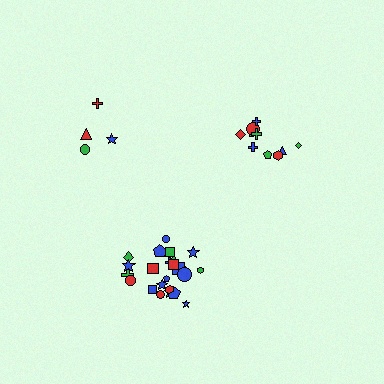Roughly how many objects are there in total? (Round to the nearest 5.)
Roughly 40 objects in total.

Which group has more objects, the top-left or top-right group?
The top-right group.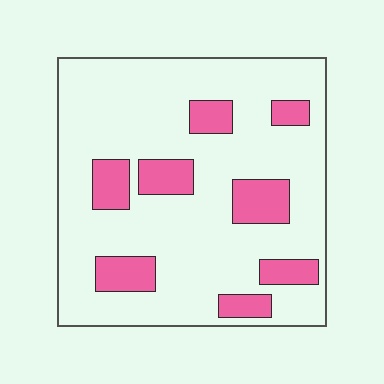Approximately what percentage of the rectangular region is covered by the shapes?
Approximately 20%.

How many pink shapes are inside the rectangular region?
8.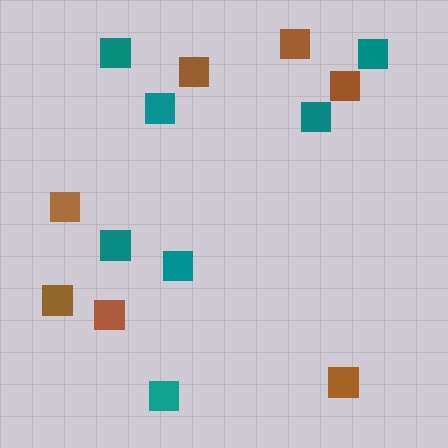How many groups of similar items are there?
There are 2 groups: one group of teal squares (7) and one group of brown squares (7).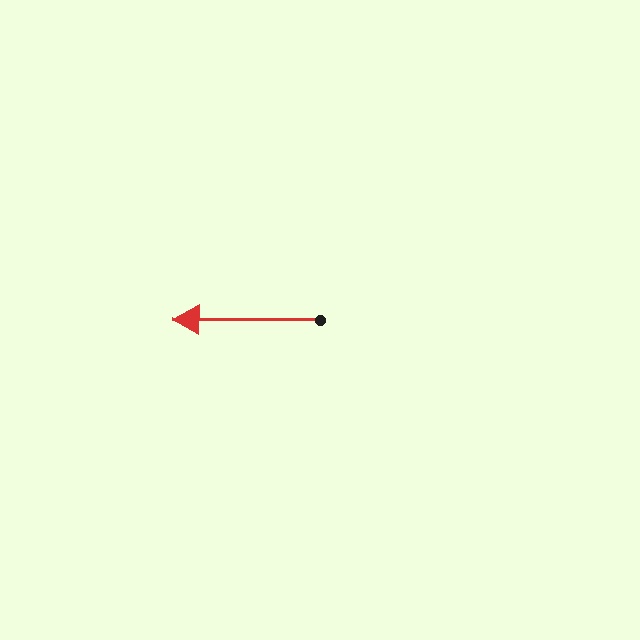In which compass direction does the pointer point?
West.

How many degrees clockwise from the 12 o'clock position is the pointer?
Approximately 270 degrees.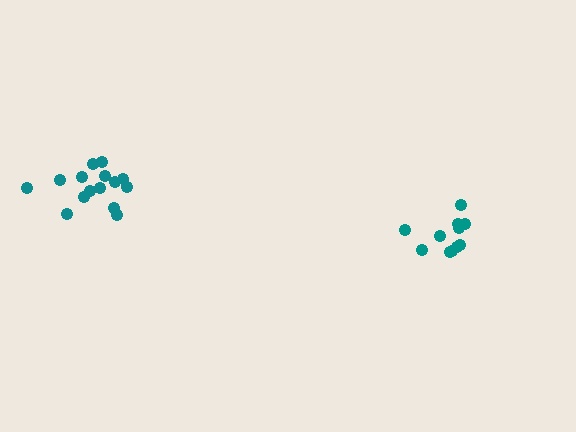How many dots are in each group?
Group 1: 15 dots, Group 2: 11 dots (26 total).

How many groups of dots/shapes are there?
There are 2 groups.